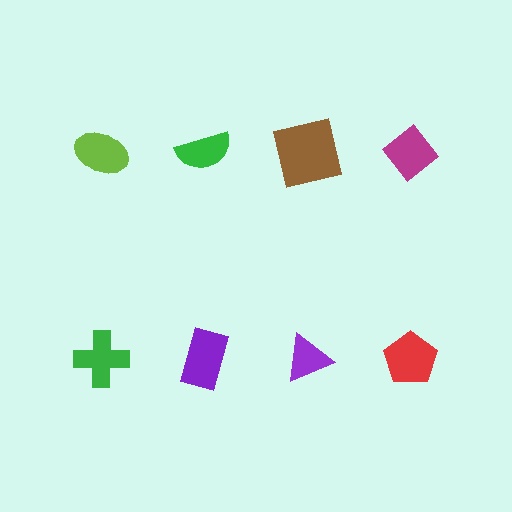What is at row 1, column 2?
A green semicircle.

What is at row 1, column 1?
A lime ellipse.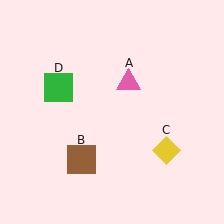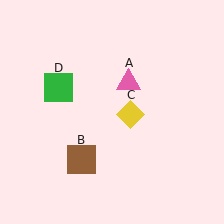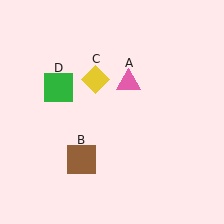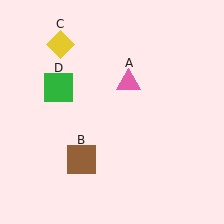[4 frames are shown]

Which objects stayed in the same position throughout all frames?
Pink triangle (object A) and brown square (object B) and green square (object D) remained stationary.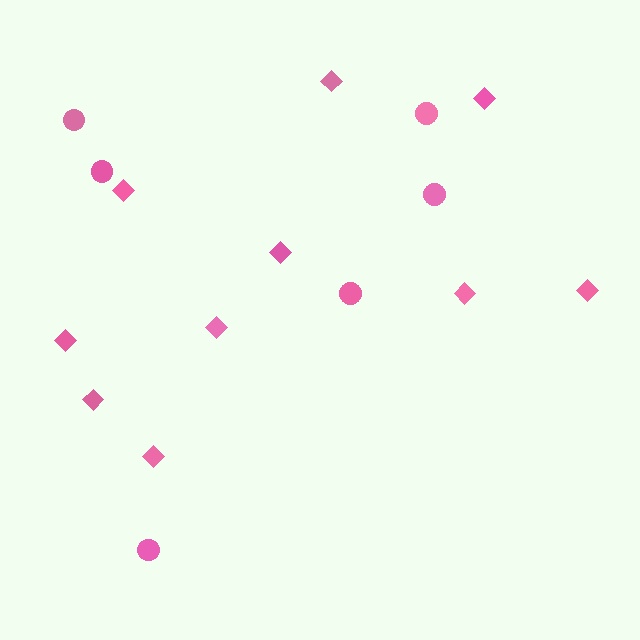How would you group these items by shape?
There are 2 groups: one group of diamonds (10) and one group of circles (6).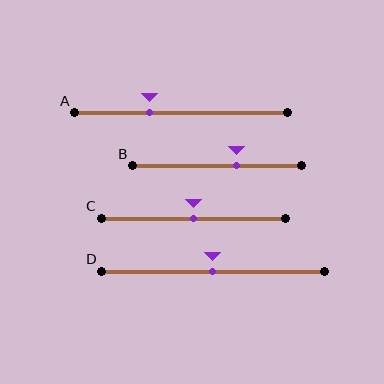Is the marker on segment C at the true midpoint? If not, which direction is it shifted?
Yes, the marker on segment C is at the true midpoint.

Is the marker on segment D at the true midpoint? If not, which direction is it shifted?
Yes, the marker on segment D is at the true midpoint.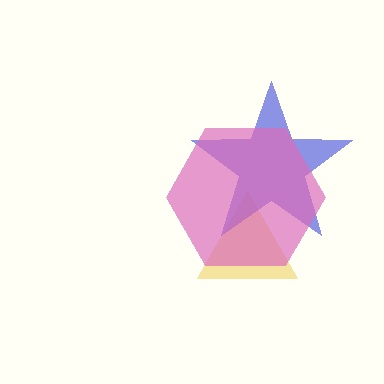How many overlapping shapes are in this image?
There are 3 overlapping shapes in the image.